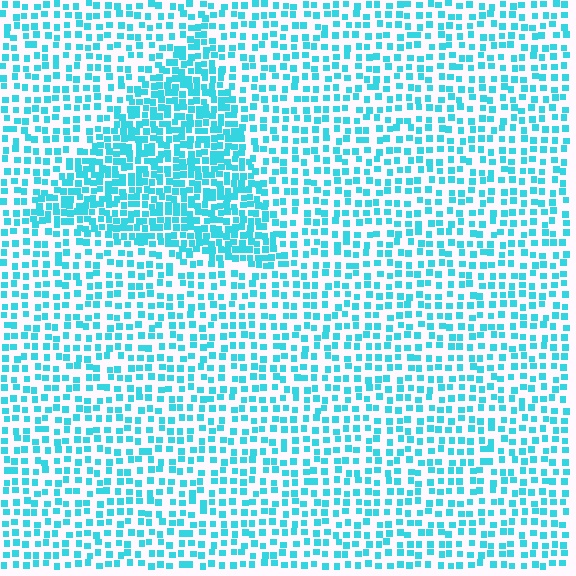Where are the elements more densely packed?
The elements are more densely packed inside the triangle boundary.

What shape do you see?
I see a triangle.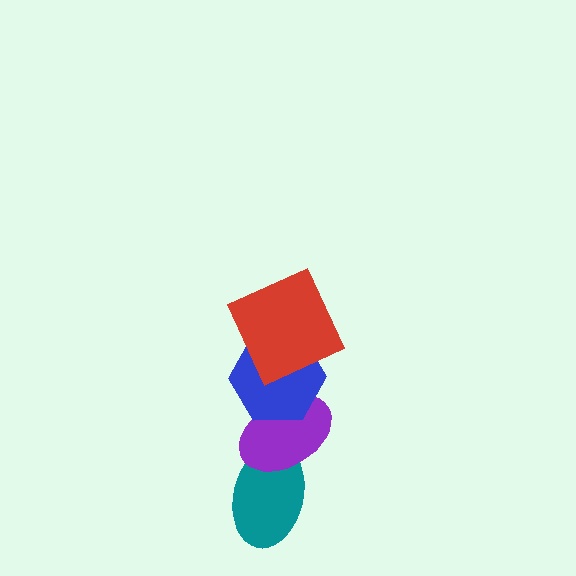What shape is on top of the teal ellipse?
The purple ellipse is on top of the teal ellipse.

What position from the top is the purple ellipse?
The purple ellipse is 3rd from the top.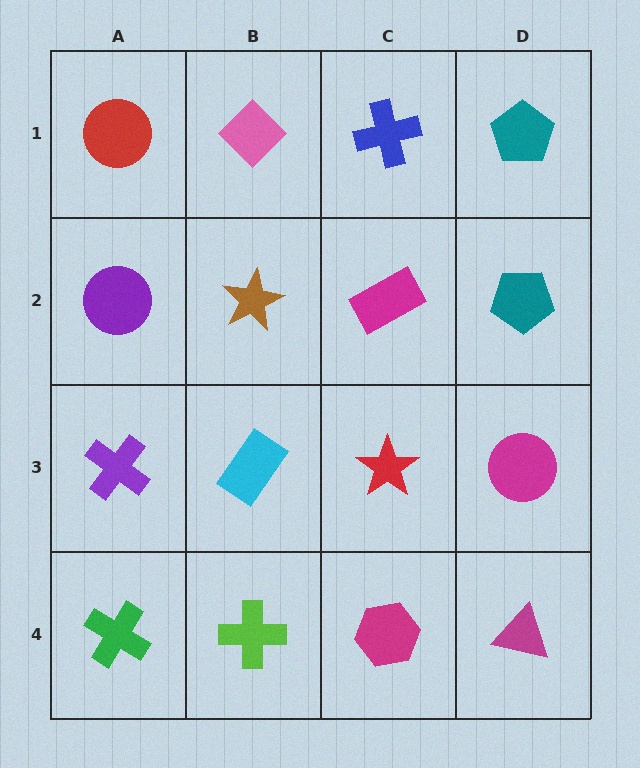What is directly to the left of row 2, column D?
A magenta rectangle.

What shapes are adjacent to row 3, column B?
A brown star (row 2, column B), a lime cross (row 4, column B), a purple cross (row 3, column A), a red star (row 3, column C).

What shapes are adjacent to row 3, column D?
A teal pentagon (row 2, column D), a magenta triangle (row 4, column D), a red star (row 3, column C).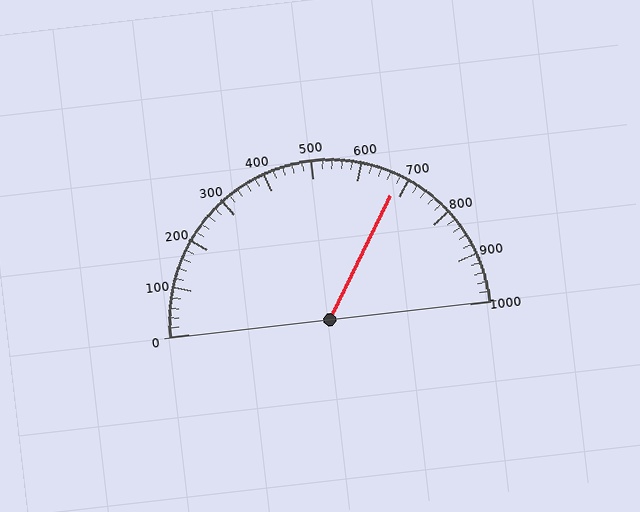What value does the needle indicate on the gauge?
The needle indicates approximately 680.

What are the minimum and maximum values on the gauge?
The gauge ranges from 0 to 1000.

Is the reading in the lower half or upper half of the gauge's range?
The reading is in the upper half of the range (0 to 1000).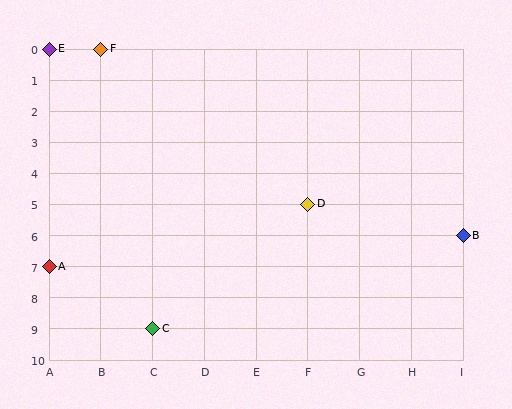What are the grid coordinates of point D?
Point D is at grid coordinates (F, 5).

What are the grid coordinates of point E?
Point E is at grid coordinates (A, 0).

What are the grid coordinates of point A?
Point A is at grid coordinates (A, 7).